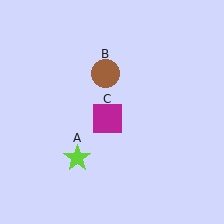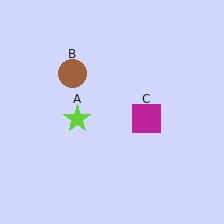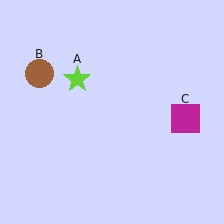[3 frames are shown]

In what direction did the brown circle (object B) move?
The brown circle (object B) moved left.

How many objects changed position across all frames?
3 objects changed position: lime star (object A), brown circle (object B), magenta square (object C).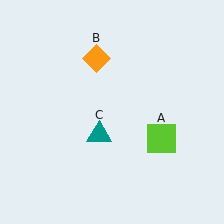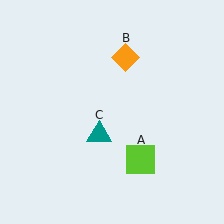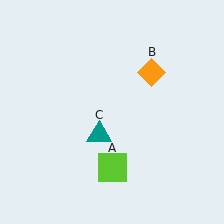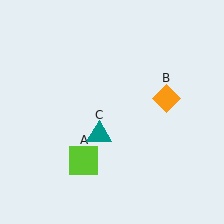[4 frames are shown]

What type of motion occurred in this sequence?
The lime square (object A), orange diamond (object B) rotated clockwise around the center of the scene.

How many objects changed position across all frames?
2 objects changed position: lime square (object A), orange diamond (object B).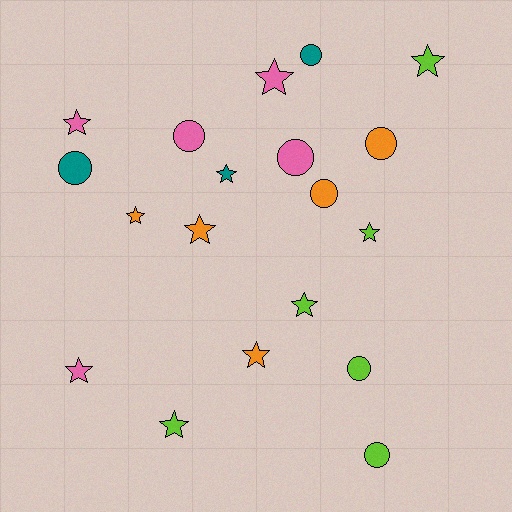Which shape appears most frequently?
Star, with 11 objects.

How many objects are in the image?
There are 19 objects.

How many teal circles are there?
There are 2 teal circles.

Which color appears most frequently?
Lime, with 6 objects.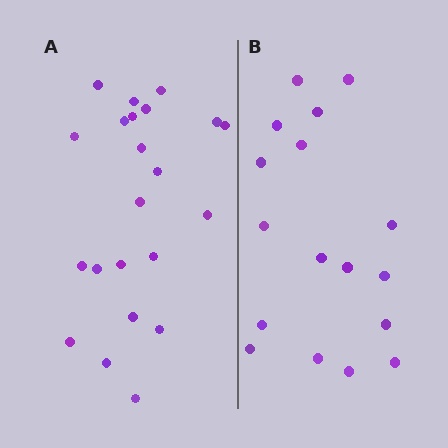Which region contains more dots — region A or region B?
Region A (the left region) has more dots.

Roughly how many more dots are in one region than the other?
Region A has about 5 more dots than region B.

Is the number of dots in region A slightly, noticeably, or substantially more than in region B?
Region A has noticeably more, but not dramatically so. The ratio is roughly 1.3 to 1.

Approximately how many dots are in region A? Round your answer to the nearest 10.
About 20 dots. (The exact count is 22, which rounds to 20.)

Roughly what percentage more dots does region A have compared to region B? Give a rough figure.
About 30% more.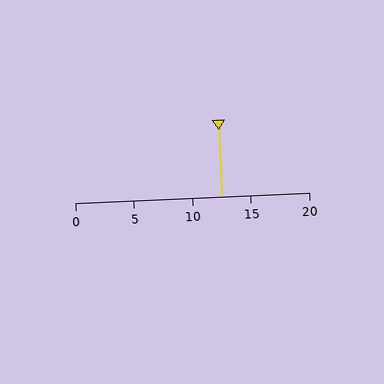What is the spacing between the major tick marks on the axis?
The major ticks are spaced 5 apart.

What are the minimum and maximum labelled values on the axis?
The axis runs from 0 to 20.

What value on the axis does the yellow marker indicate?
The marker indicates approximately 12.5.